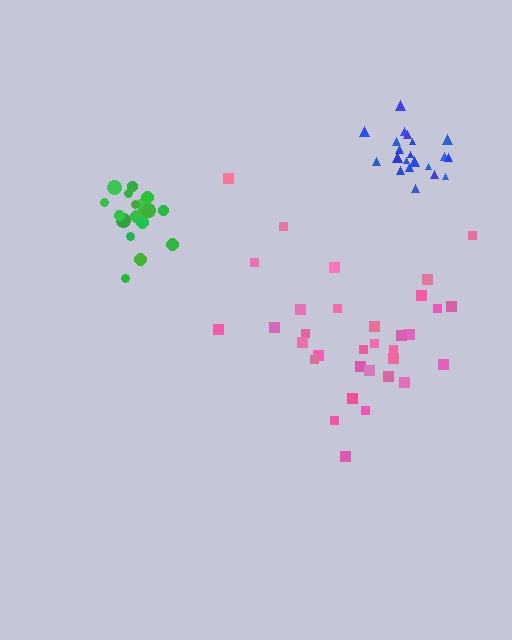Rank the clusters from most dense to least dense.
blue, green, pink.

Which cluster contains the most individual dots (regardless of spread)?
Pink (33).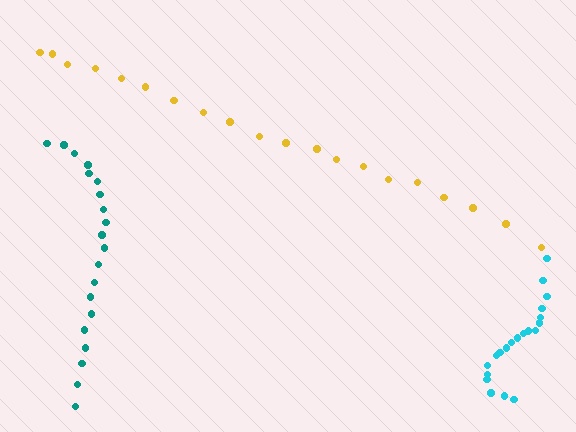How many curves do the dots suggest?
There are 3 distinct paths.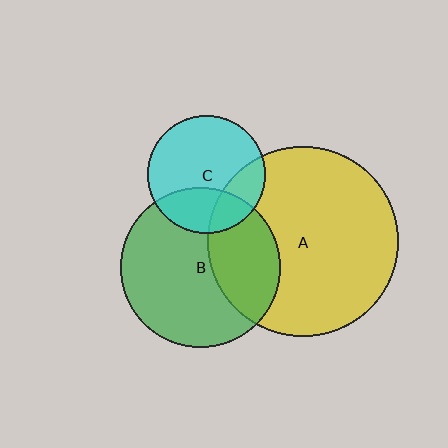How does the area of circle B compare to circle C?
Approximately 1.8 times.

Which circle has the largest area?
Circle A (yellow).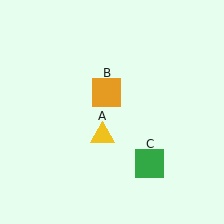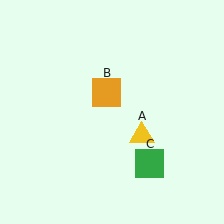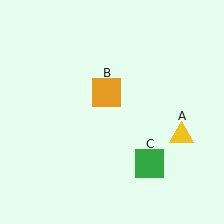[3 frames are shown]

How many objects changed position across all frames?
1 object changed position: yellow triangle (object A).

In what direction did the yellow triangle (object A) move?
The yellow triangle (object A) moved right.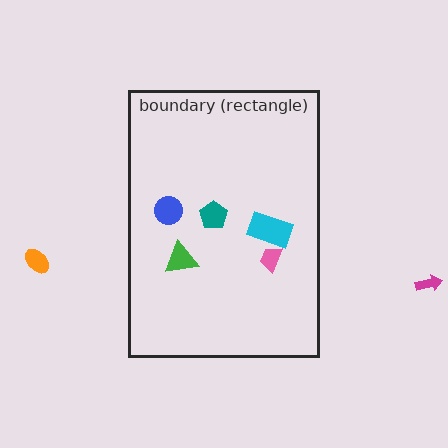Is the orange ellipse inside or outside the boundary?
Outside.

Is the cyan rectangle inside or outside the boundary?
Inside.